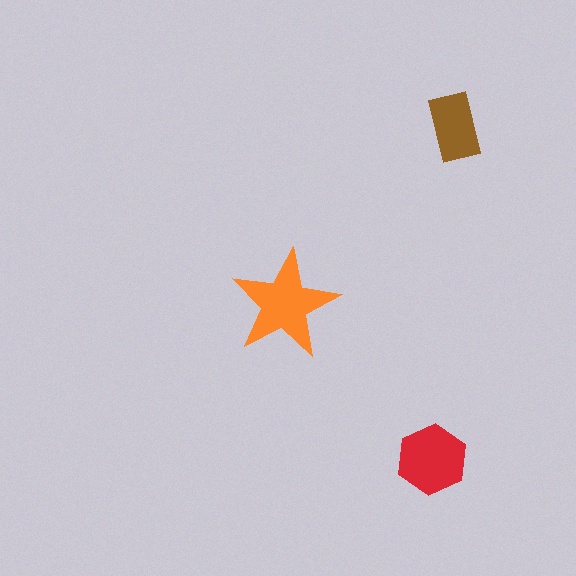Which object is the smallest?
The brown rectangle.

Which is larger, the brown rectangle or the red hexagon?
The red hexagon.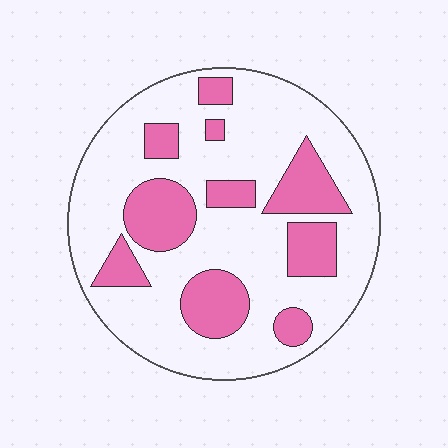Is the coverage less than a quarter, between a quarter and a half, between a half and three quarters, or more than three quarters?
Between a quarter and a half.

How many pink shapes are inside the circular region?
10.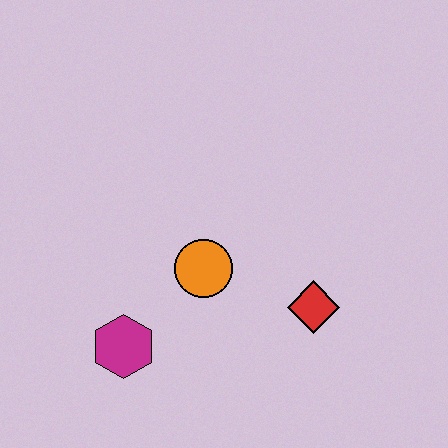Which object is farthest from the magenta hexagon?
The red diamond is farthest from the magenta hexagon.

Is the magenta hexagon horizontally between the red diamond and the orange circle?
No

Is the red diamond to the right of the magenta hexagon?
Yes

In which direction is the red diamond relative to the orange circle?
The red diamond is to the right of the orange circle.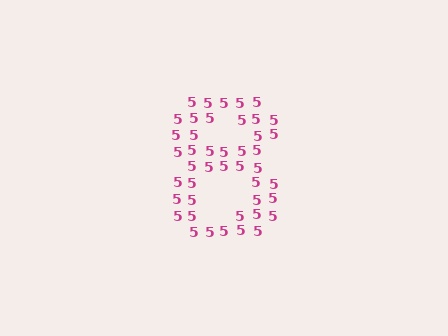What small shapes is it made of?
It is made of small digit 5's.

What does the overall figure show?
The overall figure shows the digit 8.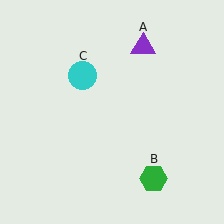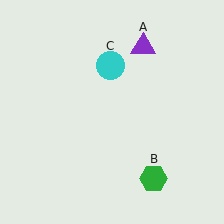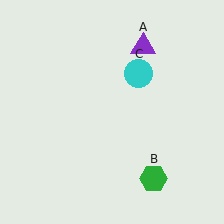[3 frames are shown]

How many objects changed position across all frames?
1 object changed position: cyan circle (object C).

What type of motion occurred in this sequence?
The cyan circle (object C) rotated clockwise around the center of the scene.